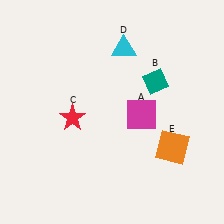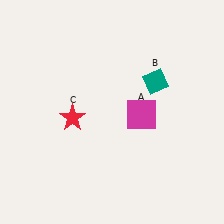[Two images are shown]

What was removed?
The orange square (E), the cyan triangle (D) were removed in Image 2.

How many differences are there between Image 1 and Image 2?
There are 2 differences between the two images.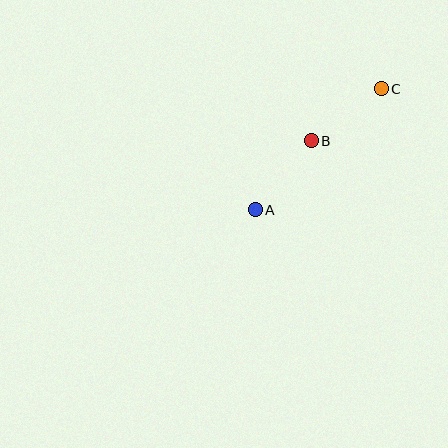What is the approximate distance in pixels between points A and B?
The distance between A and B is approximately 89 pixels.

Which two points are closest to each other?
Points B and C are closest to each other.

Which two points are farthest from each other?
Points A and C are farthest from each other.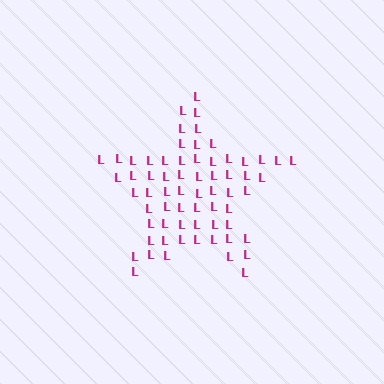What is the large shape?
The large shape is a star.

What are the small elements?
The small elements are letter L's.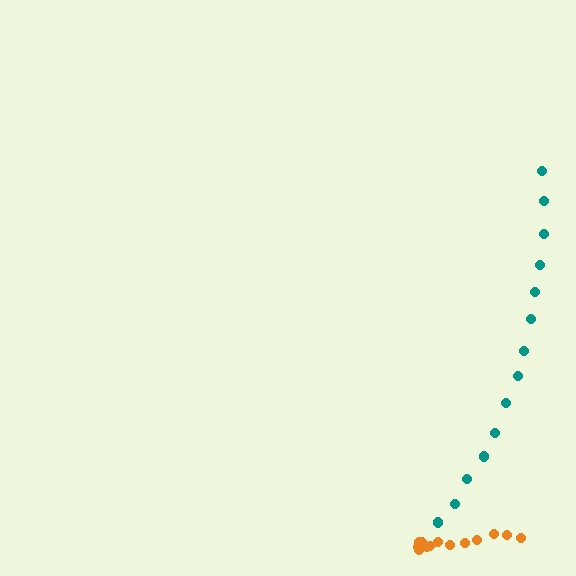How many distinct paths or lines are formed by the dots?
There are 2 distinct paths.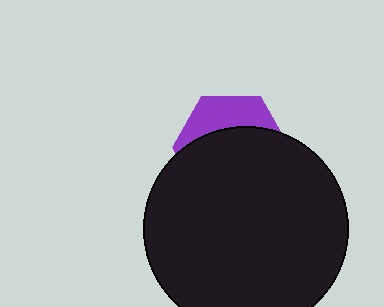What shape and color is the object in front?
The object in front is a black circle.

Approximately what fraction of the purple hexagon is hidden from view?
Roughly 68% of the purple hexagon is hidden behind the black circle.